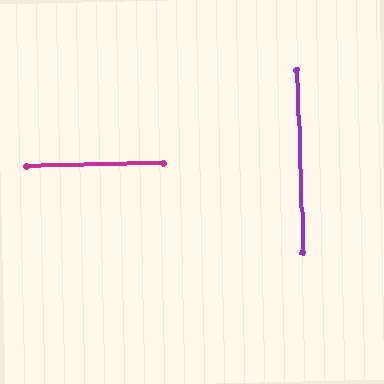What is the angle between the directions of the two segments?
Approximately 89 degrees.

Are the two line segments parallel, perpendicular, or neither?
Perpendicular — they meet at approximately 89°.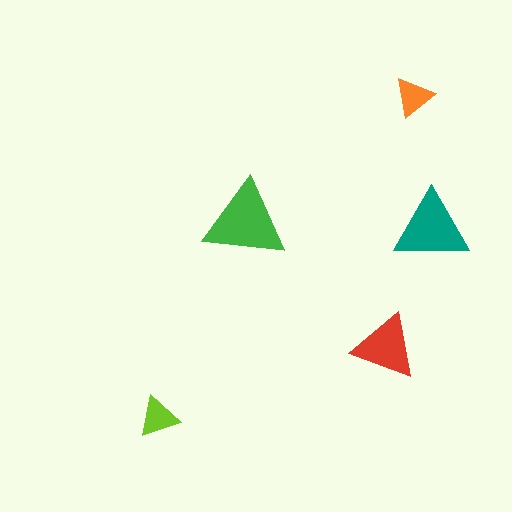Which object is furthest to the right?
The teal triangle is rightmost.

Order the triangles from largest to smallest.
the green one, the teal one, the red one, the lime one, the orange one.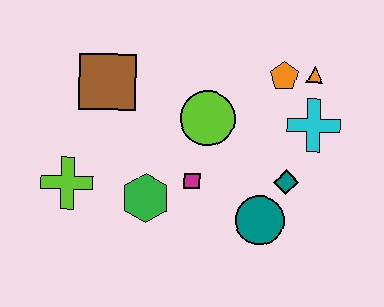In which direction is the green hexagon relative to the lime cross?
The green hexagon is to the right of the lime cross.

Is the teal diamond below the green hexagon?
No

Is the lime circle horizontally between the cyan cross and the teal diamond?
No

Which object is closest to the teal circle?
The teal diamond is closest to the teal circle.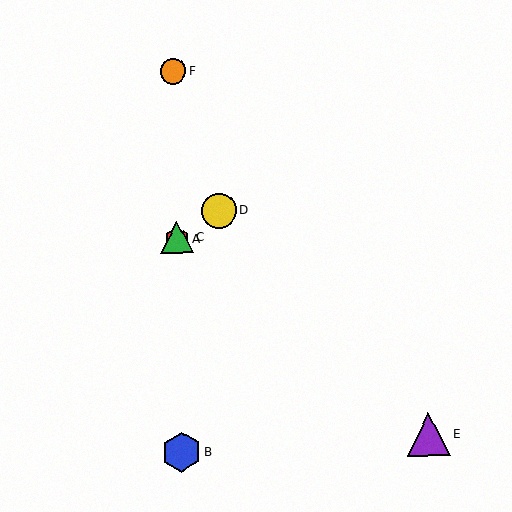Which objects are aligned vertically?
Objects A, B, C, F are aligned vertically.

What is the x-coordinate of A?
Object A is at x≈177.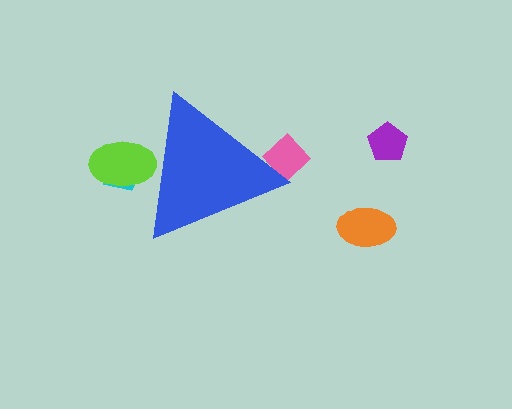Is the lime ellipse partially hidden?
Yes, the lime ellipse is partially hidden behind the blue triangle.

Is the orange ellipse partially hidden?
No, the orange ellipse is fully visible.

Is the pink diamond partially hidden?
Yes, the pink diamond is partially hidden behind the blue triangle.